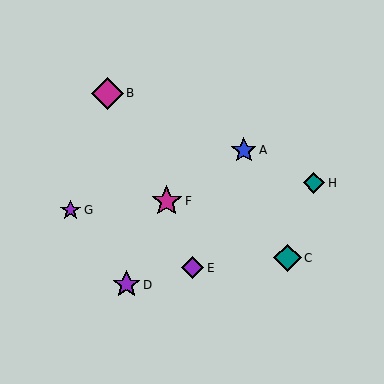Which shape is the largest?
The magenta diamond (labeled B) is the largest.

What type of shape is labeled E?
Shape E is a purple diamond.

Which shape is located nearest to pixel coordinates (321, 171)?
The teal diamond (labeled H) at (314, 183) is nearest to that location.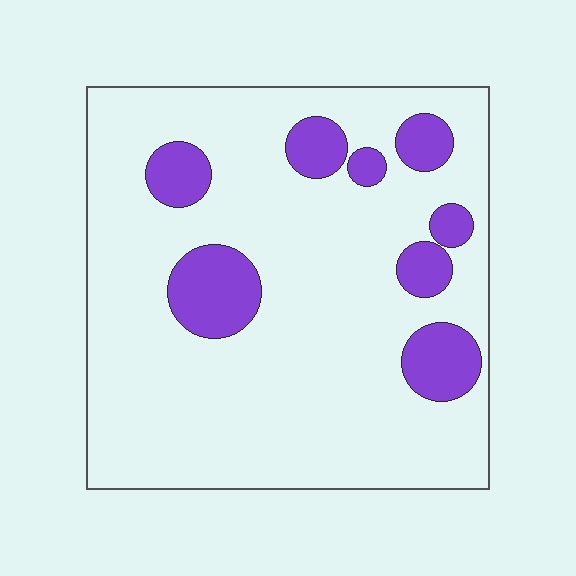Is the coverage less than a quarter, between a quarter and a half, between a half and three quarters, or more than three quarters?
Less than a quarter.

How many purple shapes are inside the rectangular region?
8.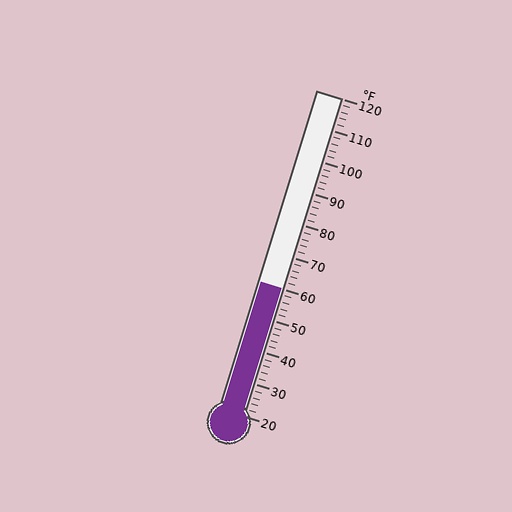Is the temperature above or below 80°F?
The temperature is below 80°F.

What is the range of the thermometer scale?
The thermometer scale ranges from 20°F to 120°F.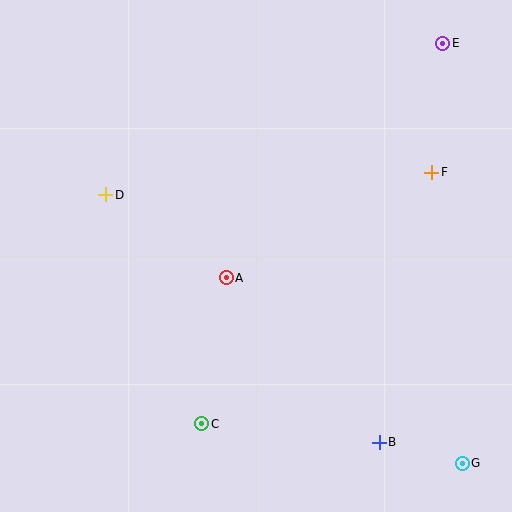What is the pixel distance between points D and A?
The distance between D and A is 146 pixels.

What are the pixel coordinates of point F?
Point F is at (432, 172).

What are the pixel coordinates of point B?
Point B is at (379, 442).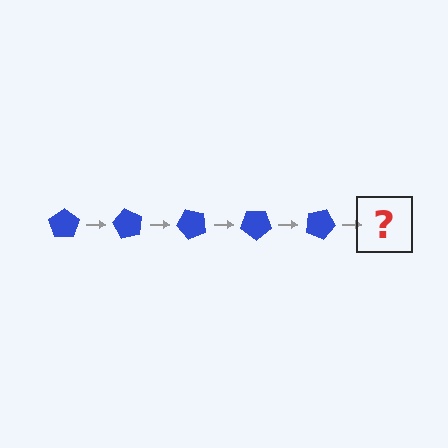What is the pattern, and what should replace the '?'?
The pattern is that the pentagon rotates 60 degrees each step. The '?' should be a blue pentagon rotated 300 degrees.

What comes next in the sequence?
The next element should be a blue pentagon rotated 300 degrees.